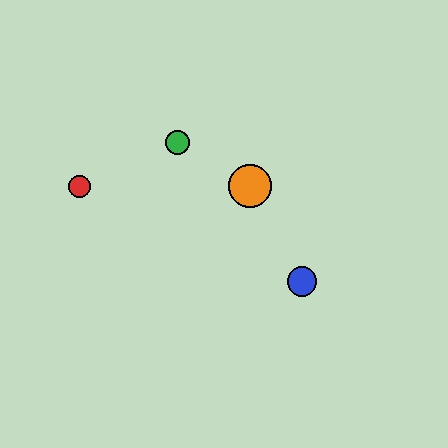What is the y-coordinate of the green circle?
The green circle is at y≈143.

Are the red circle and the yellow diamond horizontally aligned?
Yes, both are at y≈186.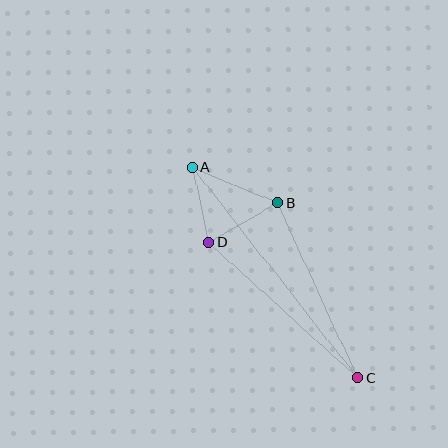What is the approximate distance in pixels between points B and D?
The distance between B and D is approximately 79 pixels.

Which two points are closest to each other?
Points A and D are closest to each other.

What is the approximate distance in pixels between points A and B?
The distance between A and B is approximately 92 pixels.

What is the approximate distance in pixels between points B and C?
The distance between B and C is approximately 192 pixels.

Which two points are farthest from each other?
Points A and C are farthest from each other.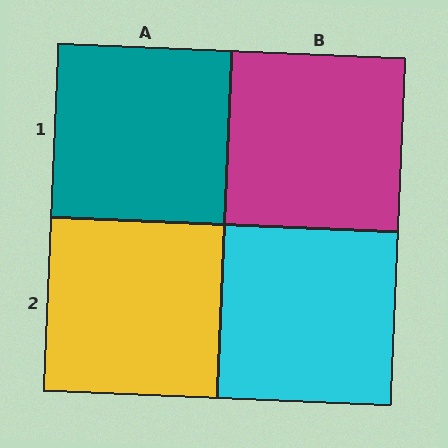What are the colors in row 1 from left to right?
Teal, magenta.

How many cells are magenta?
1 cell is magenta.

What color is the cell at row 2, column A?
Yellow.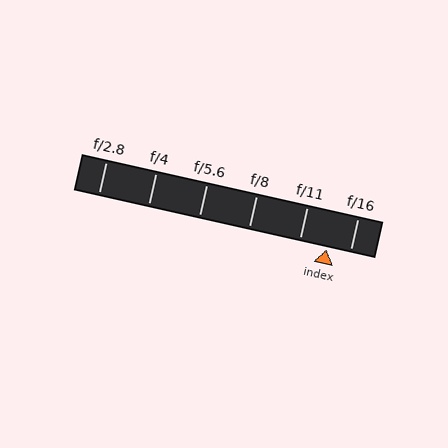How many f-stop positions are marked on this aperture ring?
There are 6 f-stop positions marked.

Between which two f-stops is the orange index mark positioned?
The index mark is between f/11 and f/16.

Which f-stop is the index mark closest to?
The index mark is closest to f/16.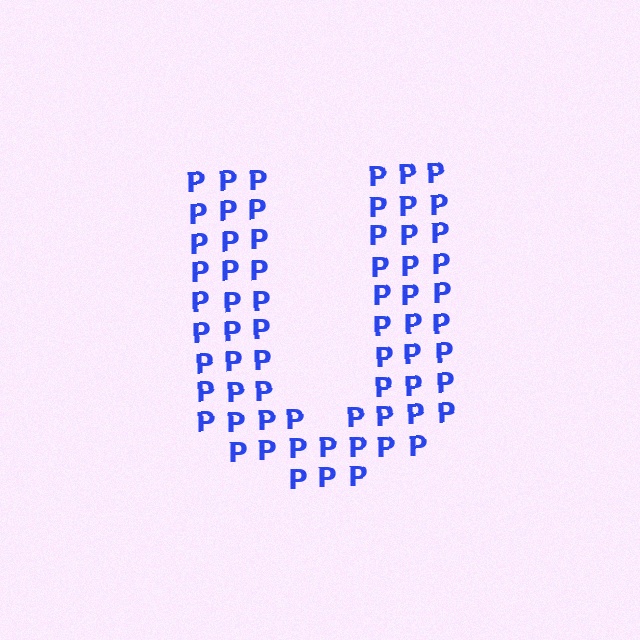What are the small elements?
The small elements are letter P's.